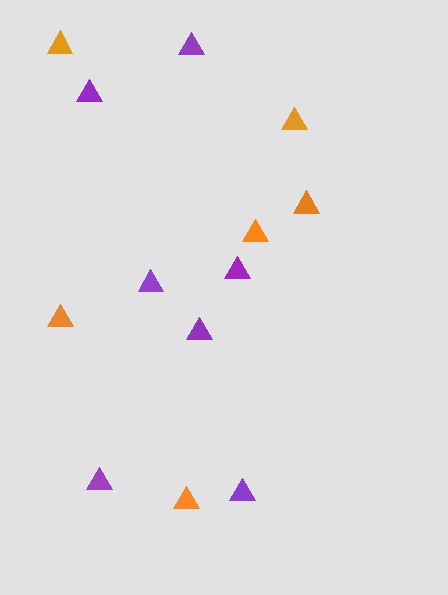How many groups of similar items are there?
There are 2 groups: one group of orange triangles (6) and one group of purple triangles (7).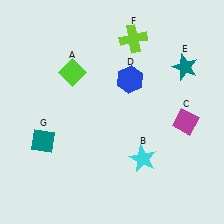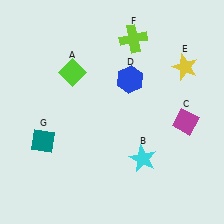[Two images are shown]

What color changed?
The star (E) changed from teal in Image 1 to yellow in Image 2.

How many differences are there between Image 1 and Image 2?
There is 1 difference between the two images.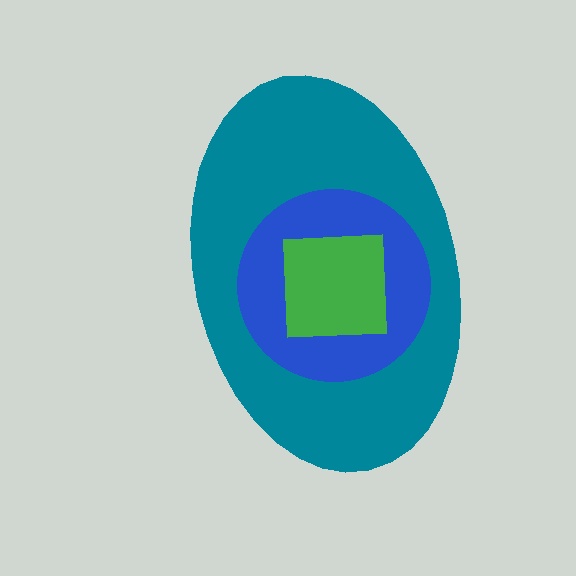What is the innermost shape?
The green square.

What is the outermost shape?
The teal ellipse.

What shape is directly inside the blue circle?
The green square.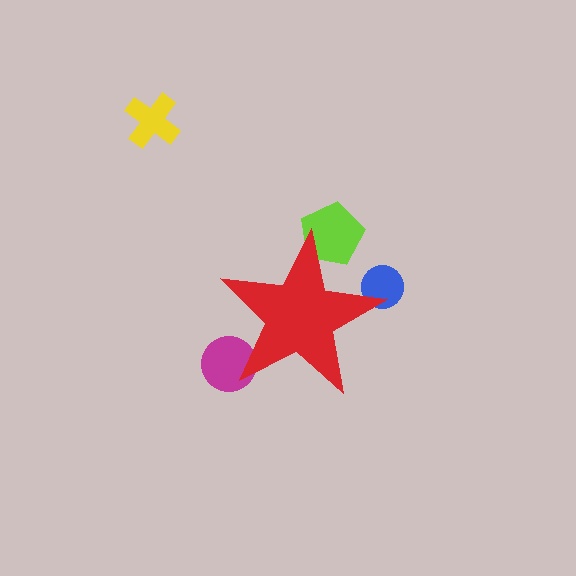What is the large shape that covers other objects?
A red star.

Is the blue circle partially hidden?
Yes, the blue circle is partially hidden behind the red star.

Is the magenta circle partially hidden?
Yes, the magenta circle is partially hidden behind the red star.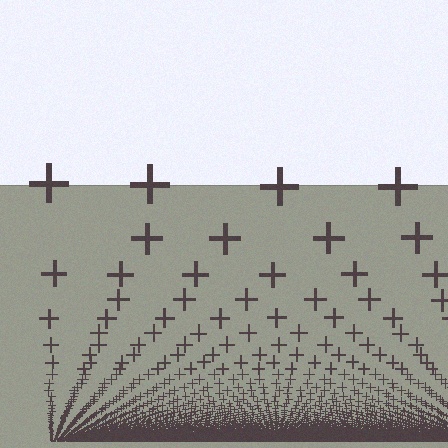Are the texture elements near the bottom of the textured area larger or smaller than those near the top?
Smaller. The gradient is inverted — elements near the bottom are smaller and denser.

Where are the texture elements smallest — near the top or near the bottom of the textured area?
Near the bottom.